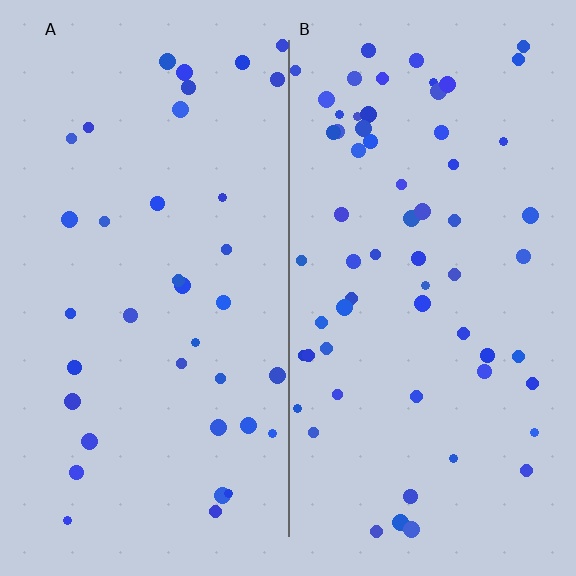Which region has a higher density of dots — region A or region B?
B (the right).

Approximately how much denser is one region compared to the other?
Approximately 1.7× — region B over region A.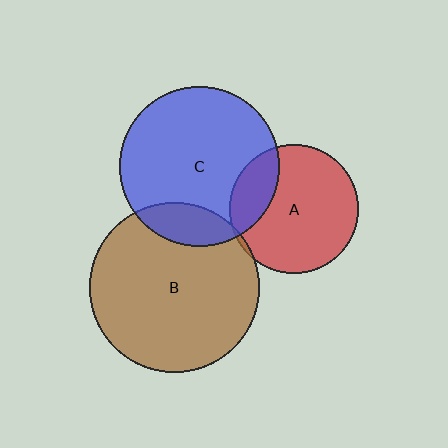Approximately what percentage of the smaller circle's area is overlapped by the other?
Approximately 5%.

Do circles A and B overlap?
Yes.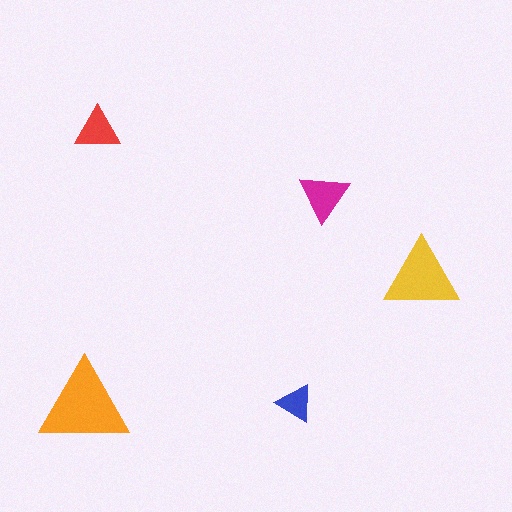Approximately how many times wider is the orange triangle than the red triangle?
About 2 times wider.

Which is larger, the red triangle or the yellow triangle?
The yellow one.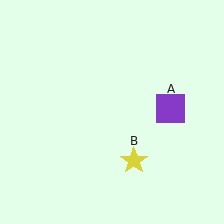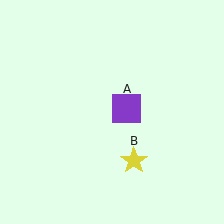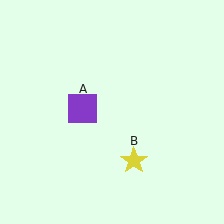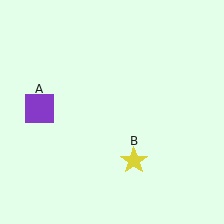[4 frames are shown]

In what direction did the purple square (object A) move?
The purple square (object A) moved left.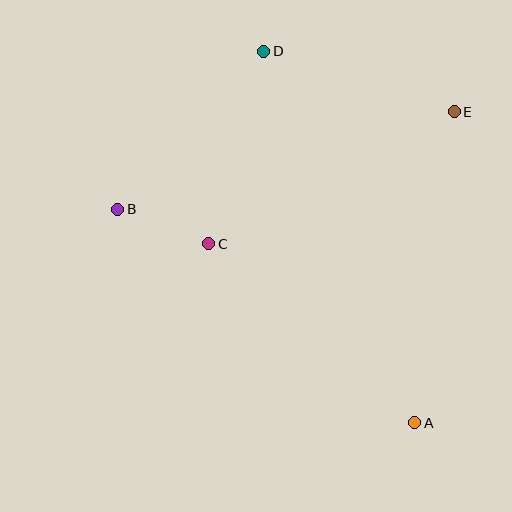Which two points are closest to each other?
Points B and C are closest to each other.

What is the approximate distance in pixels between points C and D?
The distance between C and D is approximately 200 pixels.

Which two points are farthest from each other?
Points A and D are farthest from each other.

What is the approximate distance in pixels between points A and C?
The distance between A and C is approximately 273 pixels.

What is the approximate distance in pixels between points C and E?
The distance between C and E is approximately 279 pixels.